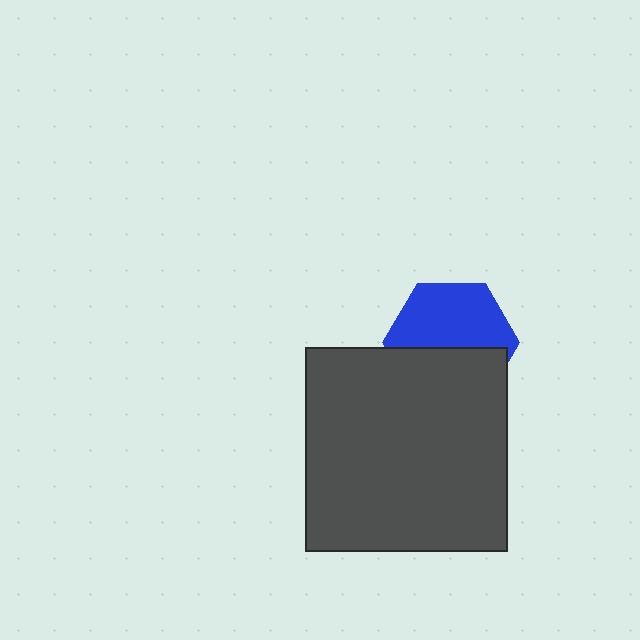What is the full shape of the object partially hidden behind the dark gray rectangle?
The partially hidden object is a blue hexagon.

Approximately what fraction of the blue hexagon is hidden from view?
Roughly 44% of the blue hexagon is hidden behind the dark gray rectangle.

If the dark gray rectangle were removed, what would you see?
You would see the complete blue hexagon.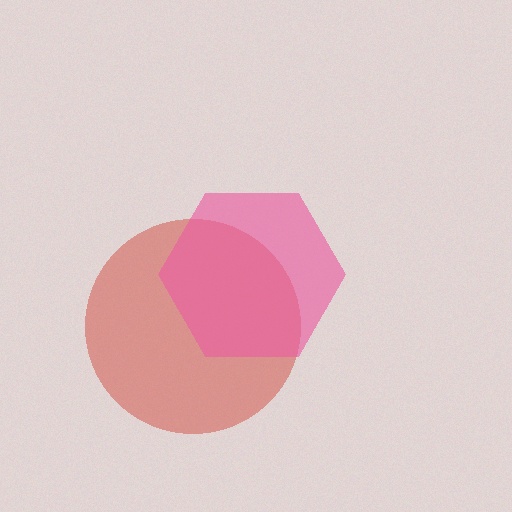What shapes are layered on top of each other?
The layered shapes are: a red circle, a pink hexagon.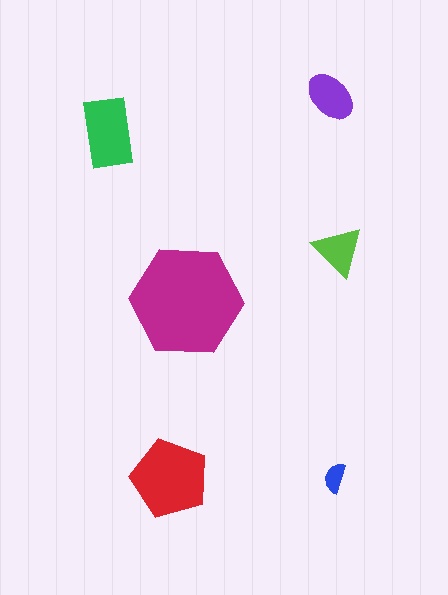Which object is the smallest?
The blue semicircle.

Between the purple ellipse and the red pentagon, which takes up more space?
The red pentagon.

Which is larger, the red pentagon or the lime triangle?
The red pentagon.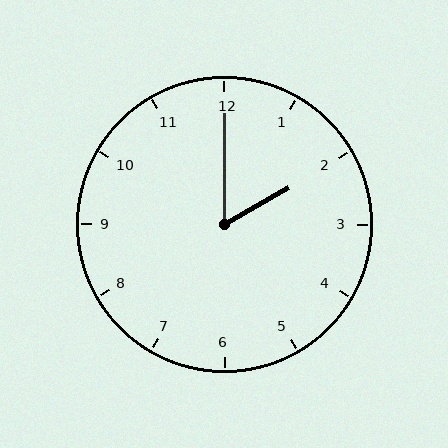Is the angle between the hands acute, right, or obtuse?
It is acute.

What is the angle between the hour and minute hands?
Approximately 60 degrees.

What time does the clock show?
2:00.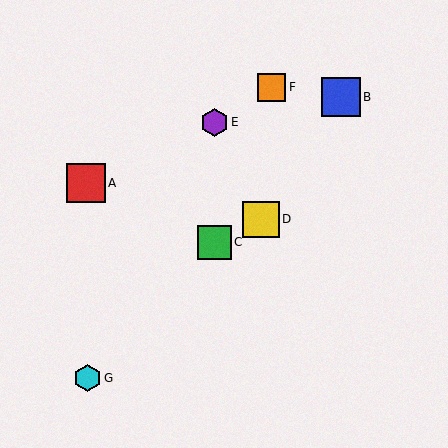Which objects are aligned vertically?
Objects C, E are aligned vertically.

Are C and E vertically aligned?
Yes, both are at x≈214.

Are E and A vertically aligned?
No, E is at x≈214 and A is at x≈86.